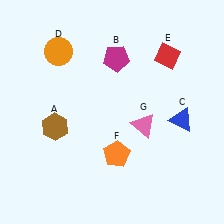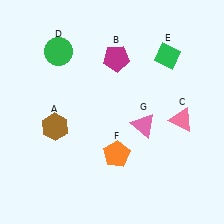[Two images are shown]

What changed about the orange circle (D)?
In Image 1, D is orange. In Image 2, it changed to green.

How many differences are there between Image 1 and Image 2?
There are 3 differences between the two images.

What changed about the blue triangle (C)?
In Image 1, C is blue. In Image 2, it changed to pink.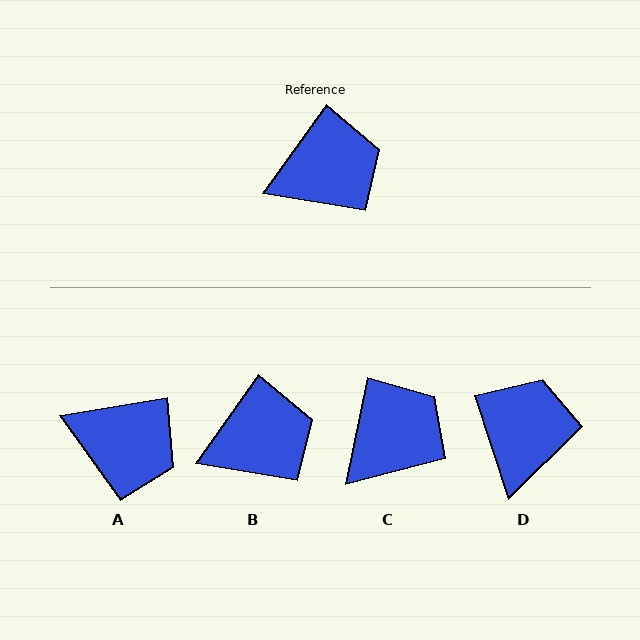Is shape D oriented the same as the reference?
No, it is off by about 54 degrees.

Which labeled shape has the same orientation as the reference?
B.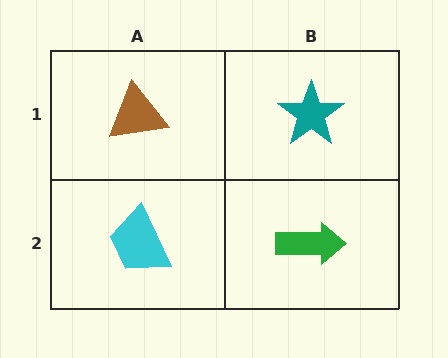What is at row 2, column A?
A cyan trapezoid.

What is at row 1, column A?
A brown triangle.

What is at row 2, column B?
A green arrow.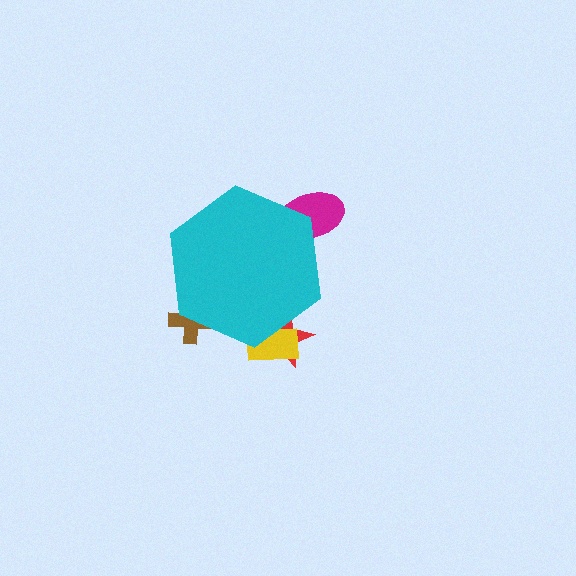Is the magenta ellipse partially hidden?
Yes, the magenta ellipse is partially hidden behind the cyan hexagon.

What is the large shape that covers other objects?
A cyan hexagon.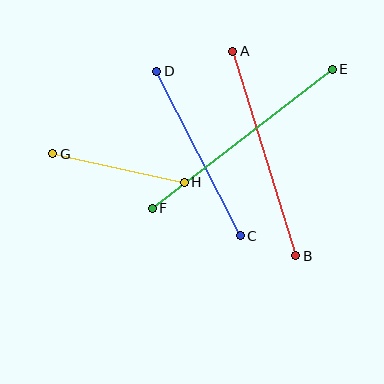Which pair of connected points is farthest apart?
Points E and F are farthest apart.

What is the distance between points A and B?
The distance is approximately 214 pixels.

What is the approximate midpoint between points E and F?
The midpoint is at approximately (242, 139) pixels.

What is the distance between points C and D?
The distance is approximately 184 pixels.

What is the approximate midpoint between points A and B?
The midpoint is at approximately (264, 153) pixels.